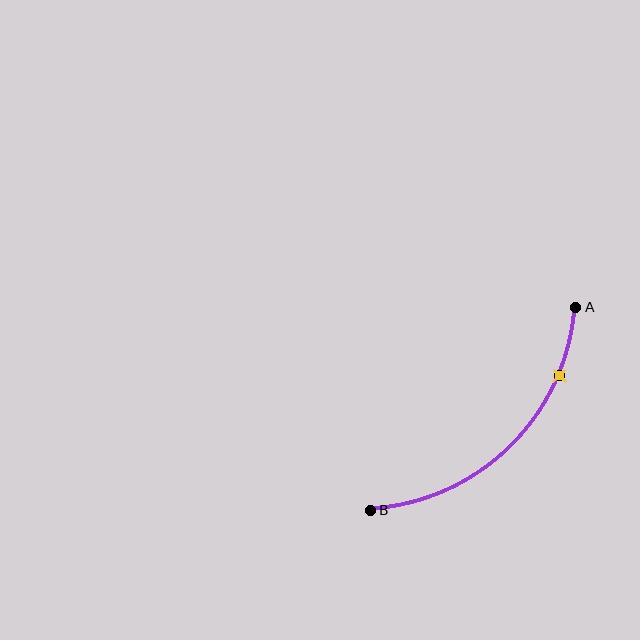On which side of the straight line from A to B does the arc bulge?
The arc bulges below and to the right of the straight line connecting A and B.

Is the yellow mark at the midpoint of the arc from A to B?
No. The yellow mark lies on the arc but is closer to endpoint A. The arc midpoint would be at the point on the curve equidistant along the arc from both A and B.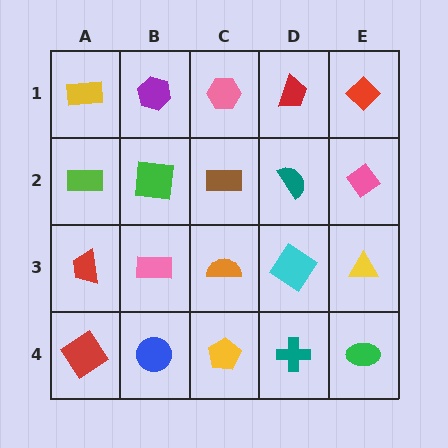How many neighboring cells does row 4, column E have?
2.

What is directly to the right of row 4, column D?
A green ellipse.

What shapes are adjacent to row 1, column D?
A teal semicircle (row 2, column D), a pink hexagon (row 1, column C), a red diamond (row 1, column E).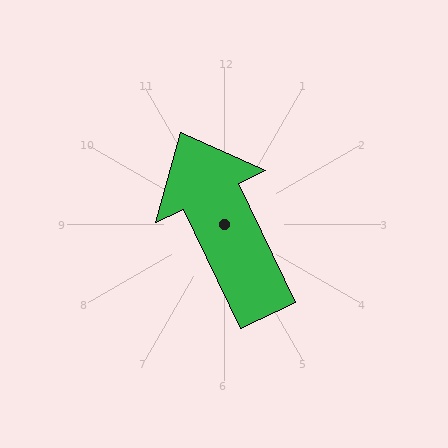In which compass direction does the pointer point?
Northwest.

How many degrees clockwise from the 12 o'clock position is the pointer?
Approximately 335 degrees.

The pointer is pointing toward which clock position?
Roughly 11 o'clock.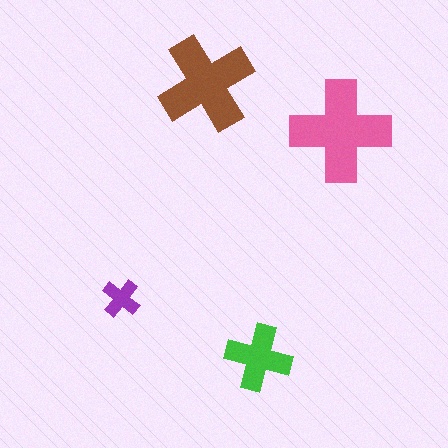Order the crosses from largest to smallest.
the pink one, the brown one, the green one, the purple one.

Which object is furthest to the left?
The purple cross is leftmost.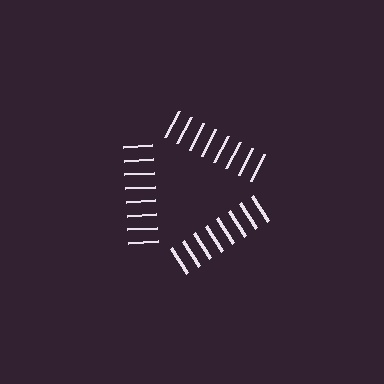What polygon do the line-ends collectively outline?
An illusory triangle — the line segments terminate on its edges but no continuous stroke is drawn.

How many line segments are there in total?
24 — 8 along each of the 3 edges.